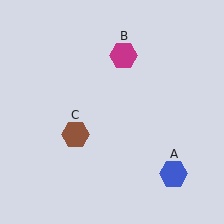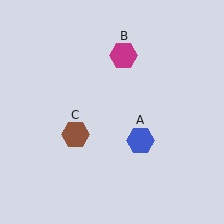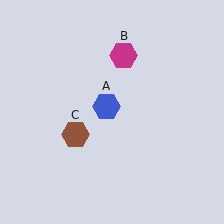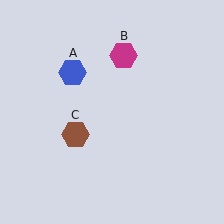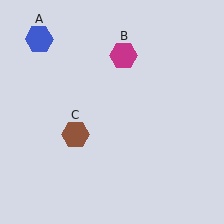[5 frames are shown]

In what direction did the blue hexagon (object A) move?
The blue hexagon (object A) moved up and to the left.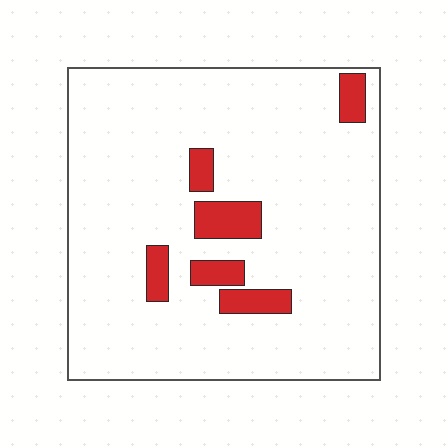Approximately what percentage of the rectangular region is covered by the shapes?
Approximately 10%.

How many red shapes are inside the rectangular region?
6.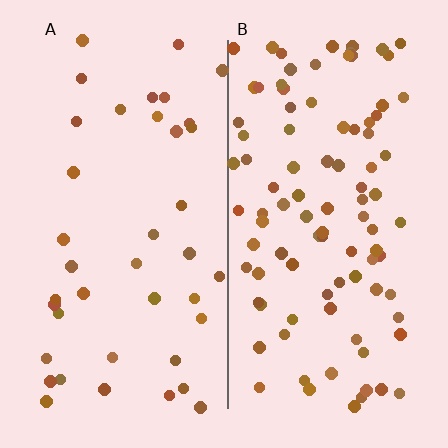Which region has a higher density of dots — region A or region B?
B (the right).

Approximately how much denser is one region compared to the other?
Approximately 2.4× — region B over region A.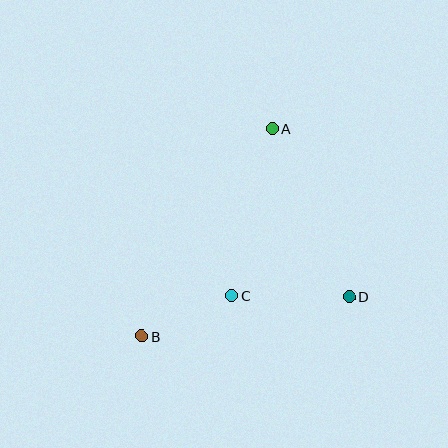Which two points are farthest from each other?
Points A and B are farthest from each other.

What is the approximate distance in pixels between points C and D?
The distance between C and D is approximately 118 pixels.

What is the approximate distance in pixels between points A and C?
The distance between A and C is approximately 172 pixels.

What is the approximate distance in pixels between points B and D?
The distance between B and D is approximately 211 pixels.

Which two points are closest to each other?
Points B and C are closest to each other.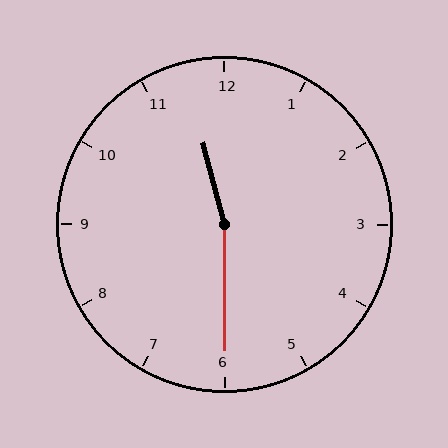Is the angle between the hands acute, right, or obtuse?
It is obtuse.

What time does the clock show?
11:30.